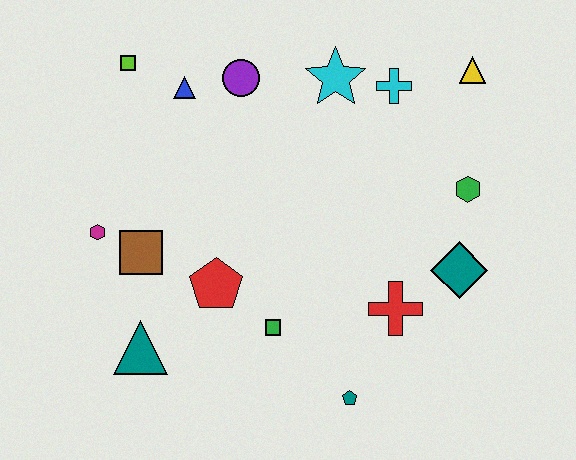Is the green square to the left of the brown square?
No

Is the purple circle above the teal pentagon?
Yes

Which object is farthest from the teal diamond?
The lime square is farthest from the teal diamond.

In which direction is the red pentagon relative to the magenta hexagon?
The red pentagon is to the right of the magenta hexagon.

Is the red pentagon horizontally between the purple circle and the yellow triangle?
No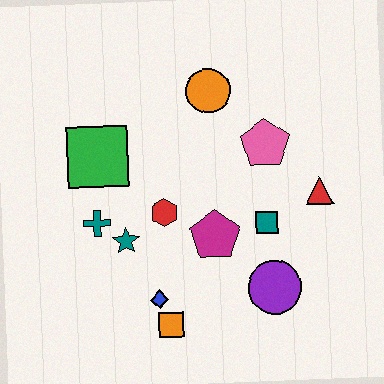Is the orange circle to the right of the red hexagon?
Yes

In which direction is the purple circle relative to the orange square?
The purple circle is to the right of the orange square.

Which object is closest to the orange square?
The blue diamond is closest to the orange square.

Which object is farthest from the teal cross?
The red triangle is farthest from the teal cross.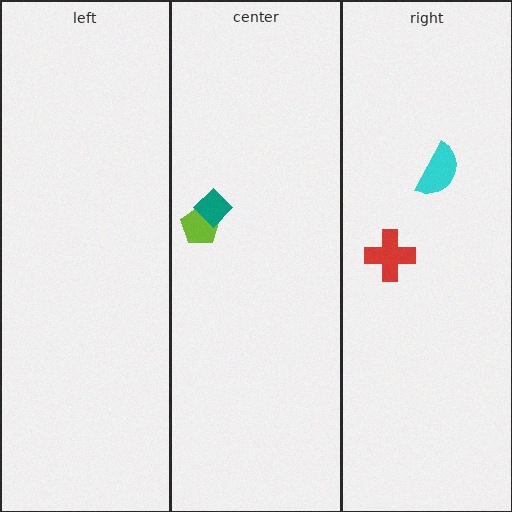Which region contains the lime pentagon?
The center region.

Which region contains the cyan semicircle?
The right region.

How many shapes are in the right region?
2.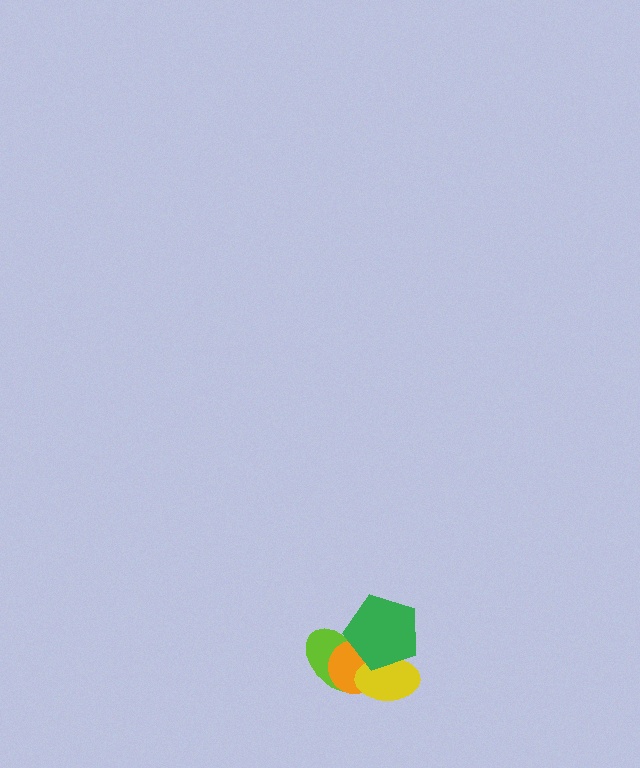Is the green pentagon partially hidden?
No, no other shape covers it.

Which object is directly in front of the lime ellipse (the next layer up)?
The orange circle is directly in front of the lime ellipse.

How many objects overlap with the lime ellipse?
3 objects overlap with the lime ellipse.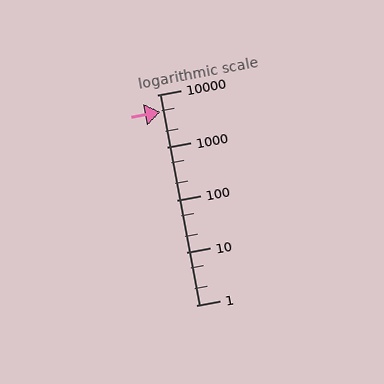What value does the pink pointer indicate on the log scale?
The pointer indicates approximately 4800.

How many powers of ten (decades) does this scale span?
The scale spans 4 decades, from 1 to 10000.